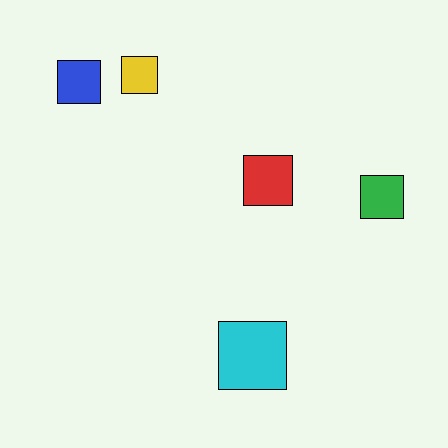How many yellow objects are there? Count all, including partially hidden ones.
There is 1 yellow object.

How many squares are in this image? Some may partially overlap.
There are 5 squares.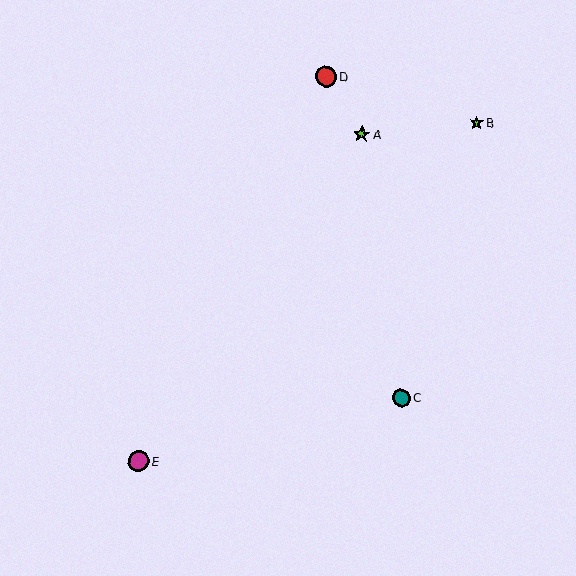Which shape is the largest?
The red circle (labeled D) is the largest.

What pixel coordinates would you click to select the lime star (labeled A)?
Click at (362, 134) to select the lime star A.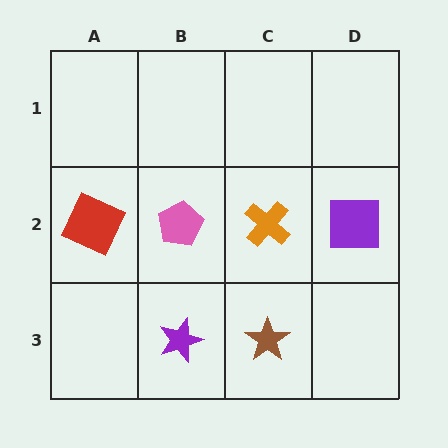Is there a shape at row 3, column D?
No, that cell is empty.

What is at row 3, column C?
A brown star.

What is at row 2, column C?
An orange cross.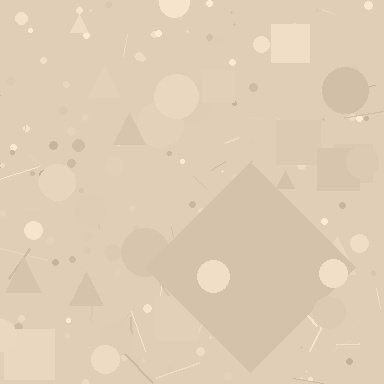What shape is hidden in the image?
A diamond is hidden in the image.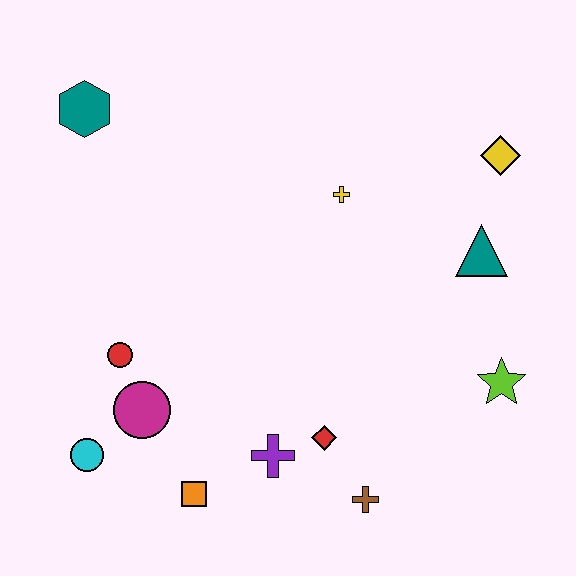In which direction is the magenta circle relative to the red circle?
The magenta circle is below the red circle.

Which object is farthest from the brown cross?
The teal hexagon is farthest from the brown cross.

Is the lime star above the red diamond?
Yes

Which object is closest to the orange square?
The purple cross is closest to the orange square.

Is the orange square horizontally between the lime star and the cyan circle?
Yes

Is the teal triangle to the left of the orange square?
No